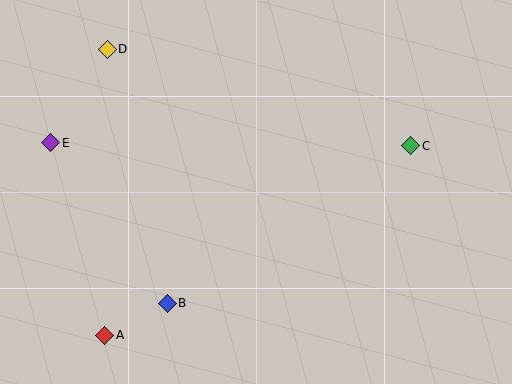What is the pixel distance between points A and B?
The distance between A and B is 70 pixels.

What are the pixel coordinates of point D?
Point D is at (107, 49).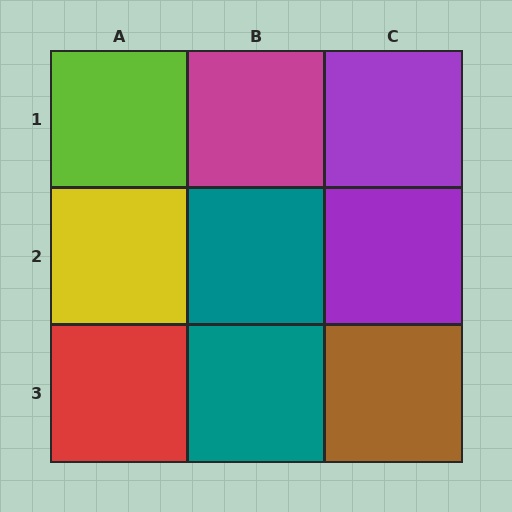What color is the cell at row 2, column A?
Yellow.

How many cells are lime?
1 cell is lime.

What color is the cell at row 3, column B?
Teal.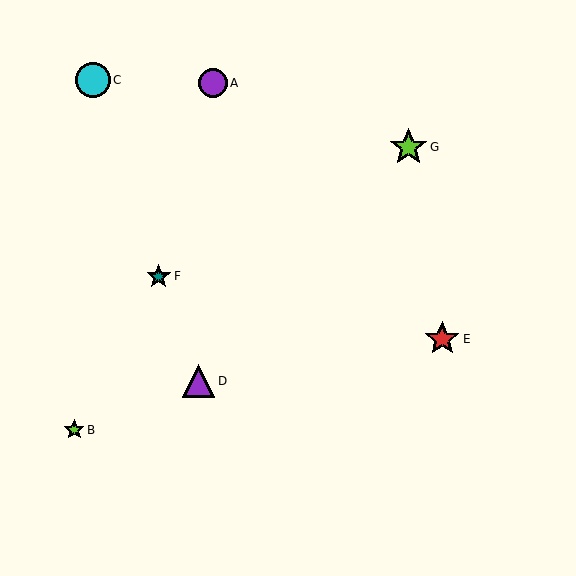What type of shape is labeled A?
Shape A is a purple circle.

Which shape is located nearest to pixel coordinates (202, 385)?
The purple triangle (labeled D) at (199, 381) is nearest to that location.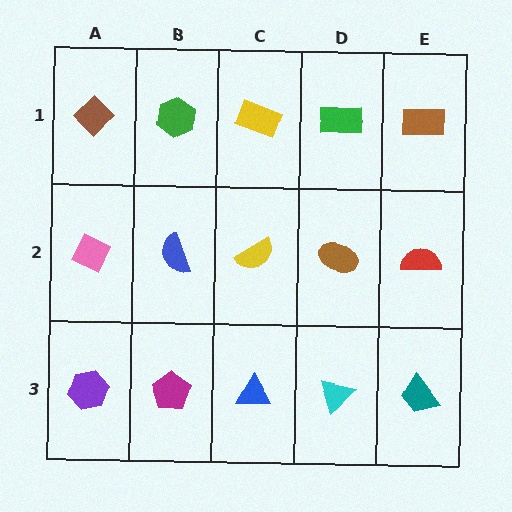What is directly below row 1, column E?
A red semicircle.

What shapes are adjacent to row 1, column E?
A red semicircle (row 2, column E), a green rectangle (row 1, column D).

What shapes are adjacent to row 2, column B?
A green hexagon (row 1, column B), a magenta pentagon (row 3, column B), a pink diamond (row 2, column A), a yellow semicircle (row 2, column C).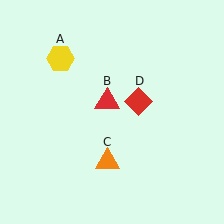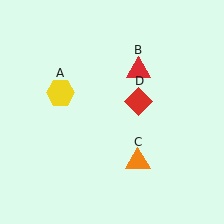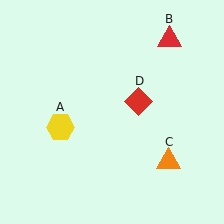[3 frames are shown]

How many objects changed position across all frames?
3 objects changed position: yellow hexagon (object A), red triangle (object B), orange triangle (object C).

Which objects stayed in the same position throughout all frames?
Red diamond (object D) remained stationary.